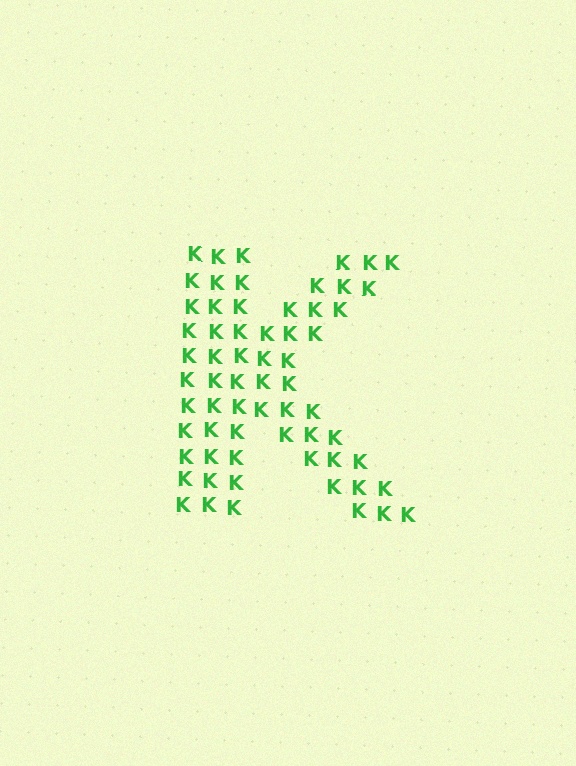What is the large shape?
The large shape is the letter K.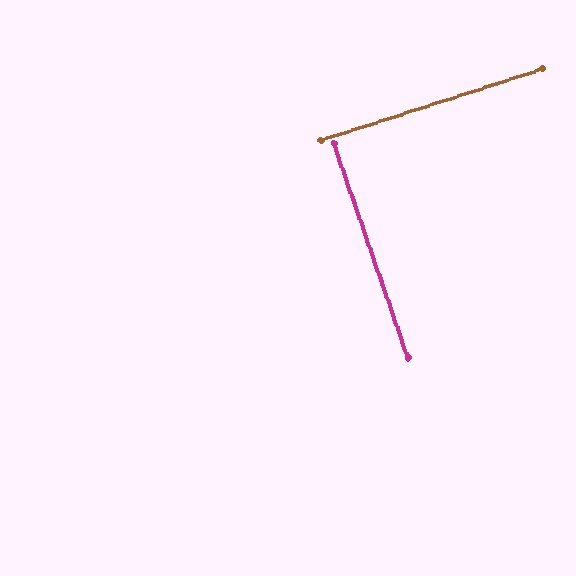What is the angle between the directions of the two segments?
Approximately 89 degrees.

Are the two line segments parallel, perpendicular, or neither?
Perpendicular — they meet at approximately 89°.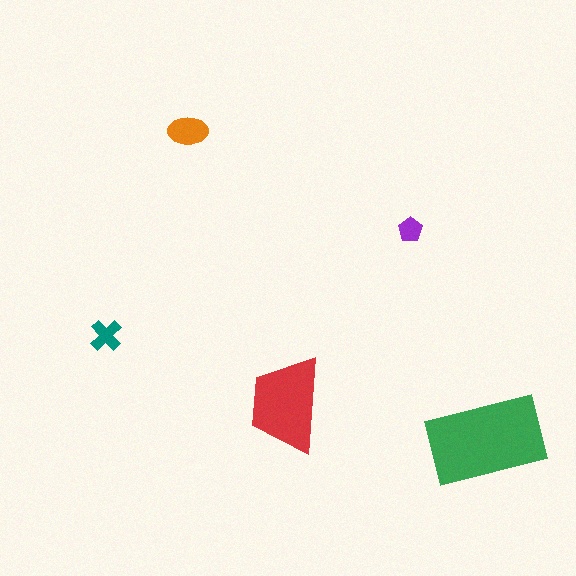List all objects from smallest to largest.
The purple pentagon, the teal cross, the orange ellipse, the red trapezoid, the green rectangle.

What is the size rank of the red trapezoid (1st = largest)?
2nd.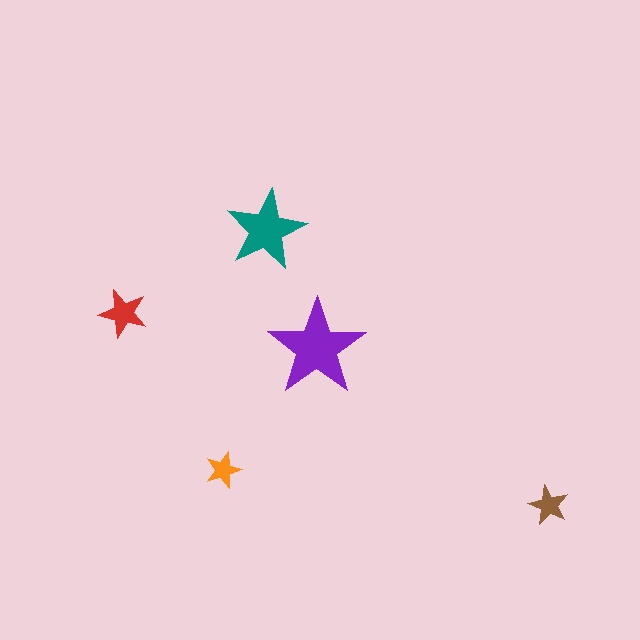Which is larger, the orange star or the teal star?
The teal one.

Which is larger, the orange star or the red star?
The red one.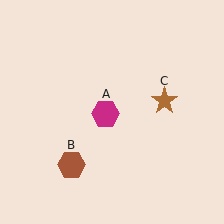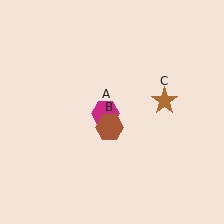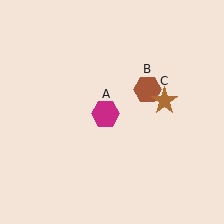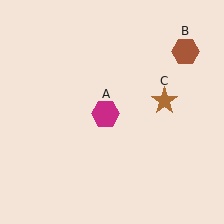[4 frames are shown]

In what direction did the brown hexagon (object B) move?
The brown hexagon (object B) moved up and to the right.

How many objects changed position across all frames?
1 object changed position: brown hexagon (object B).